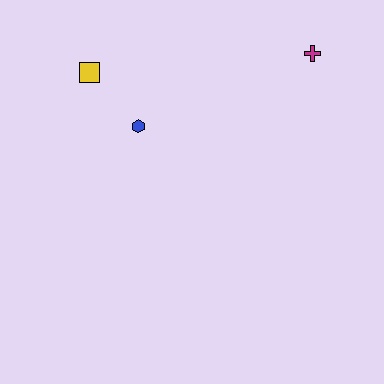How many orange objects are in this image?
There are no orange objects.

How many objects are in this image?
There are 3 objects.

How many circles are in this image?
There are no circles.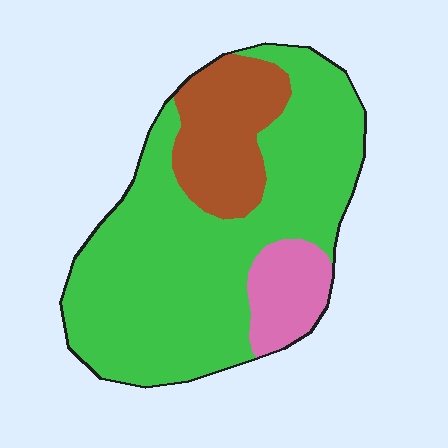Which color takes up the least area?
Pink, at roughly 10%.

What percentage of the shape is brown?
Brown takes up about one fifth (1/5) of the shape.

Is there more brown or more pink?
Brown.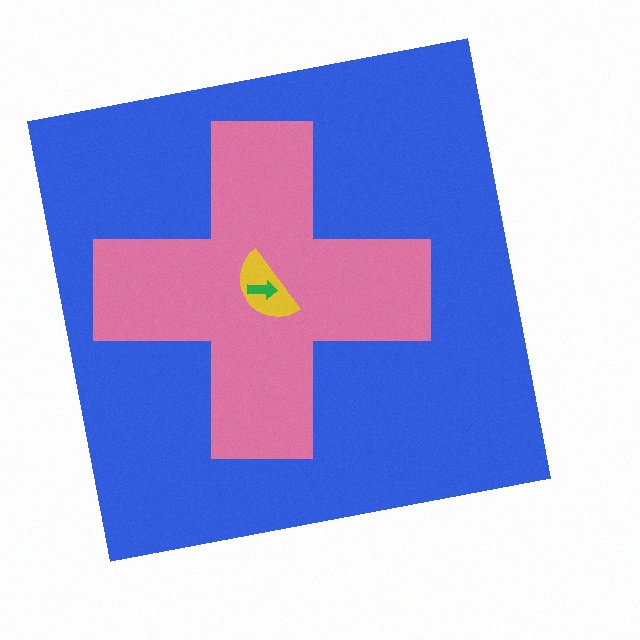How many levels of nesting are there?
4.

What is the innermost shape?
The green arrow.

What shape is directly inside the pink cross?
The yellow semicircle.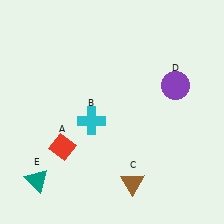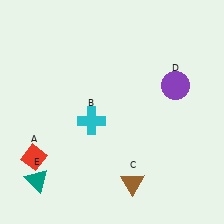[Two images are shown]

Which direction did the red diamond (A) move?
The red diamond (A) moved left.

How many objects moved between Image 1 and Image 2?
1 object moved between the two images.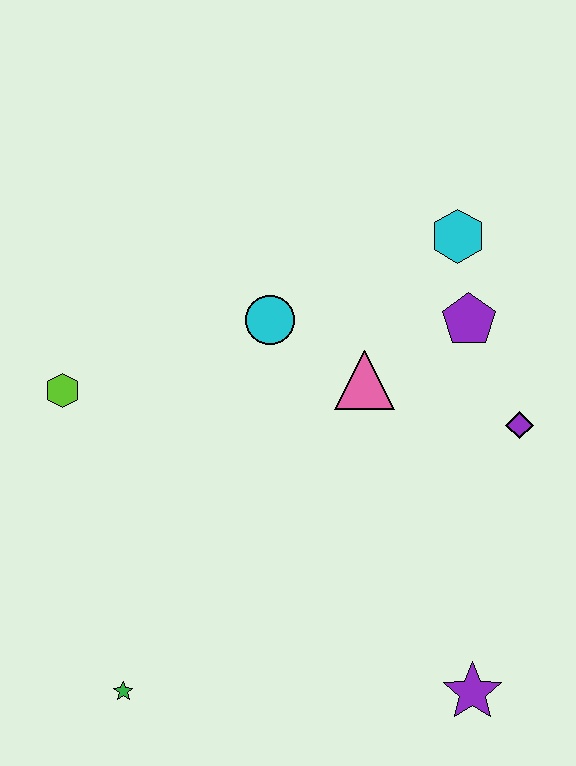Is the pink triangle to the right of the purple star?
No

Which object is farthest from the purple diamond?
The green star is farthest from the purple diamond.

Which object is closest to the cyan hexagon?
The purple pentagon is closest to the cyan hexagon.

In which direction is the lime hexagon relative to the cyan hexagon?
The lime hexagon is to the left of the cyan hexagon.